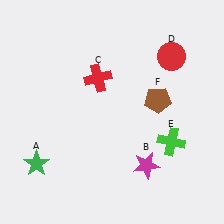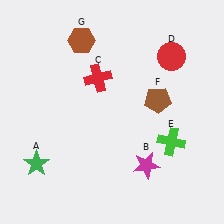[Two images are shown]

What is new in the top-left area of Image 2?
A brown hexagon (G) was added in the top-left area of Image 2.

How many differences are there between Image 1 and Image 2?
There is 1 difference between the two images.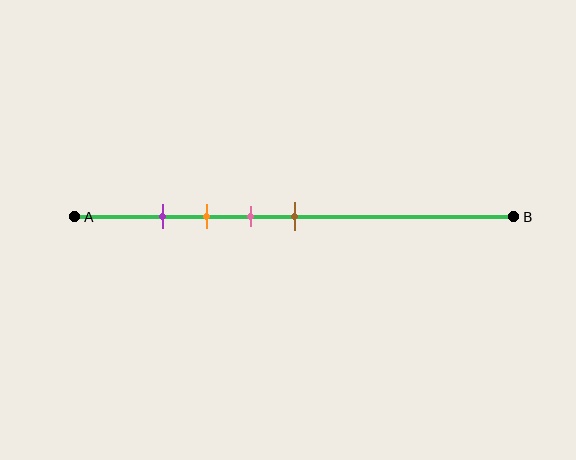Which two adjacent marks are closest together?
The purple and orange marks are the closest adjacent pair.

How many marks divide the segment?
There are 4 marks dividing the segment.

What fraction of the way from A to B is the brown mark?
The brown mark is approximately 50% (0.5) of the way from A to B.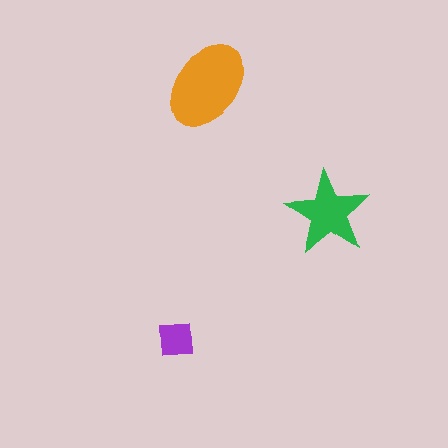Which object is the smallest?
The purple square.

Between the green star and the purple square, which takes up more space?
The green star.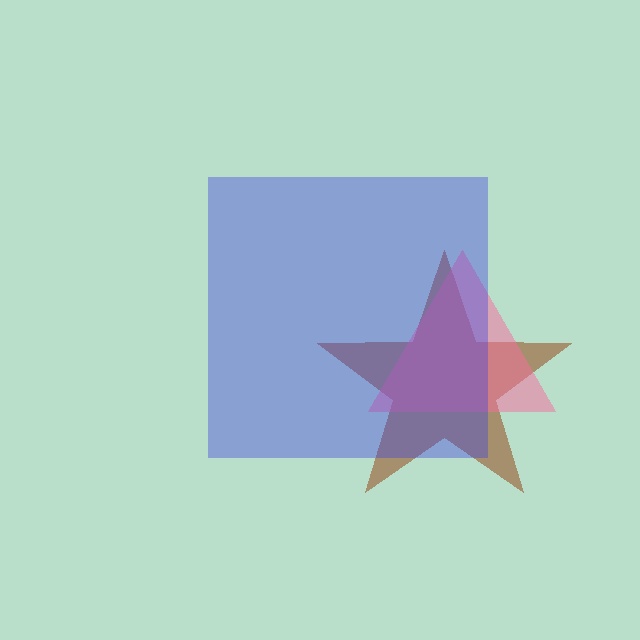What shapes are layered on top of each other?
The layered shapes are: a brown star, a pink triangle, a blue square.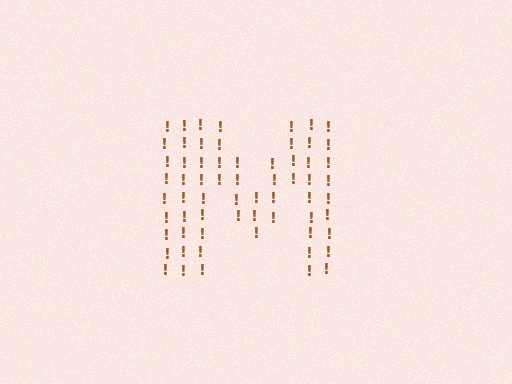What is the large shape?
The large shape is the letter M.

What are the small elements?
The small elements are exclamation marks.